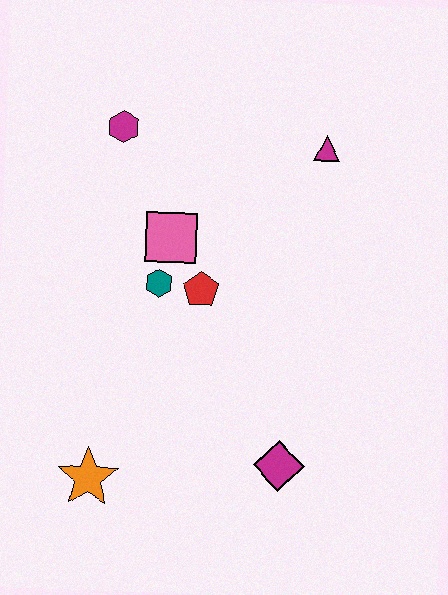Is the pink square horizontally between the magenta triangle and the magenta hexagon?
Yes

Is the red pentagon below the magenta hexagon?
Yes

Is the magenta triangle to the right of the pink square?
Yes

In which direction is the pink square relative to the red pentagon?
The pink square is above the red pentagon.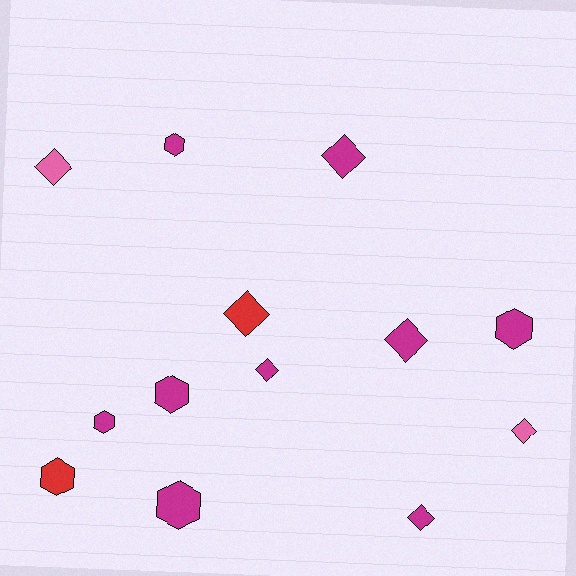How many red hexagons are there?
There is 1 red hexagon.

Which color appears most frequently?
Magenta, with 9 objects.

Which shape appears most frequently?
Diamond, with 7 objects.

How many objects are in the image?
There are 13 objects.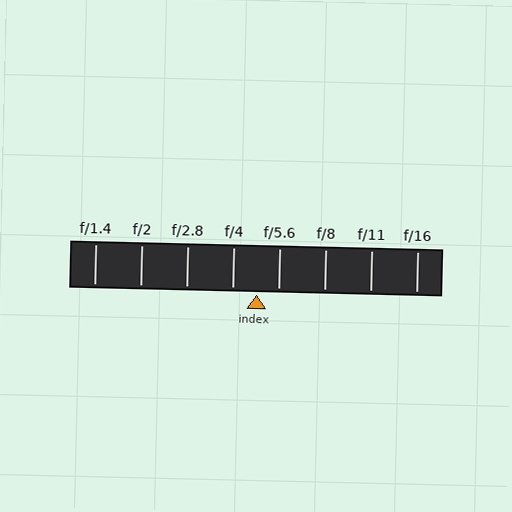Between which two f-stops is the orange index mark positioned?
The index mark is between f/4 and f/5.6.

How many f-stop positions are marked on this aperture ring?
There are 8 f-stop positions marked.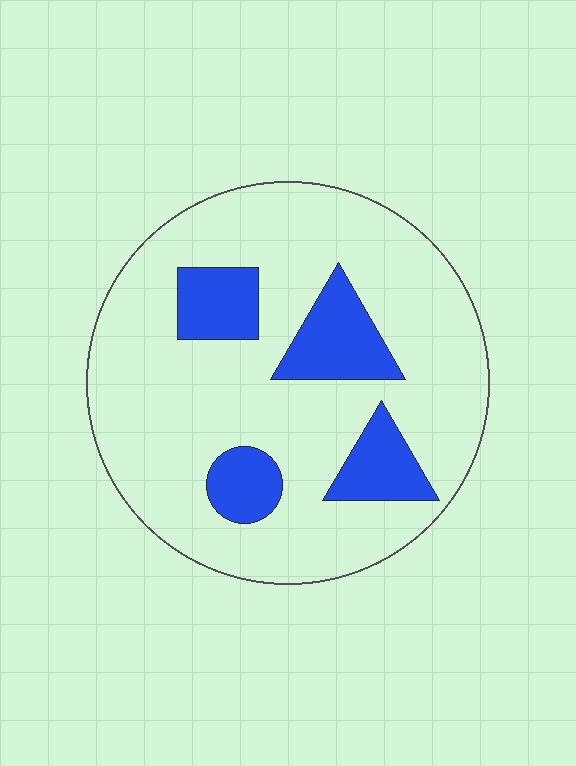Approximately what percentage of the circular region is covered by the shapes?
Approximately 20%.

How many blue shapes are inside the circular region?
4.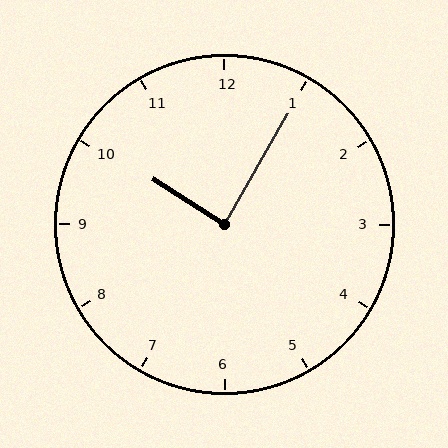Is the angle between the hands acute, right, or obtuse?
It is right.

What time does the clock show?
10:05.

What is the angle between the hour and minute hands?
Approximately 88 degrees.